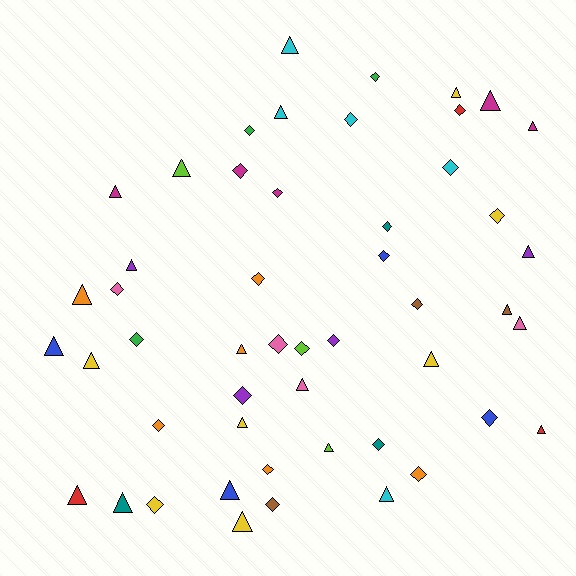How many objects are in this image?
There are 50 objects.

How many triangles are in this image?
There are 25 triangles.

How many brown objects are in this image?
There are 3 brown objects.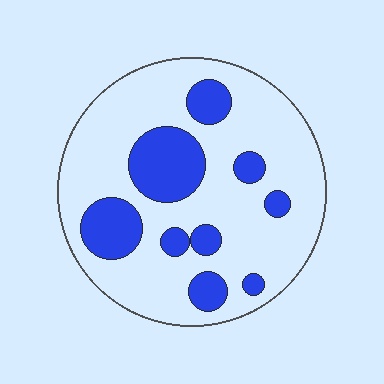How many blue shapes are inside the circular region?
9.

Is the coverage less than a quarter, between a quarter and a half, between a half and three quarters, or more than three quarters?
Less than a quarter.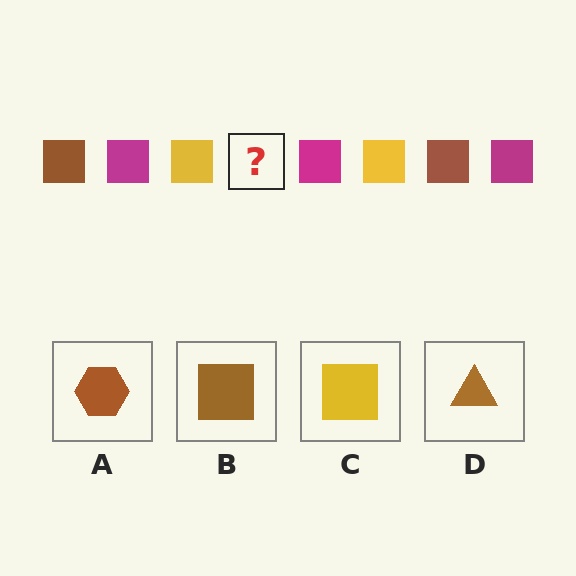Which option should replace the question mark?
Option B.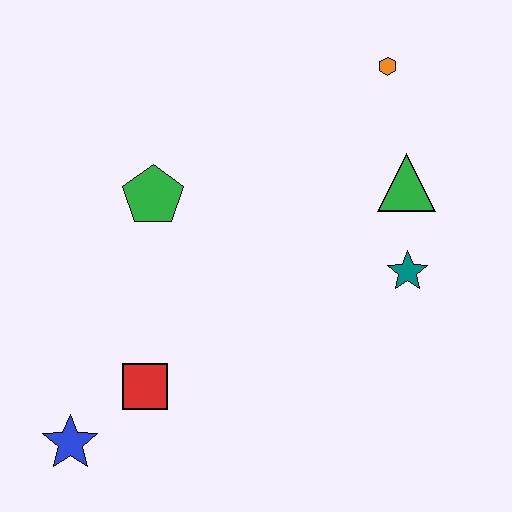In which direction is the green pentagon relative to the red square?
The green pentagon is above the red square.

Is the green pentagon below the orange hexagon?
Yes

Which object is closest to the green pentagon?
The red square is closest to the green pentagon.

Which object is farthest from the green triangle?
The blue star is farthest from the green triangle.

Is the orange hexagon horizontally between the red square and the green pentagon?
No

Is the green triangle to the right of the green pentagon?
Yes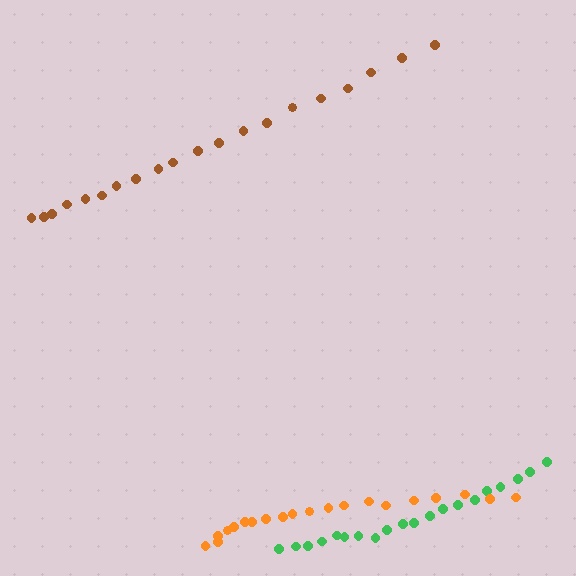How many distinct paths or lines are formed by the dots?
There are 3 distinct paths.